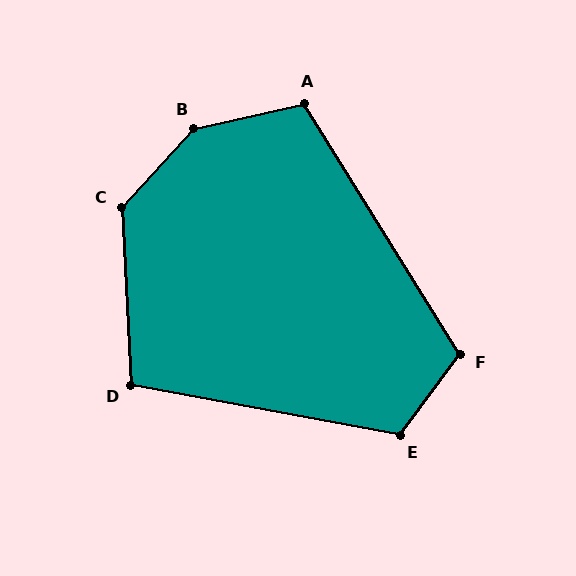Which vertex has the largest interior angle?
B, at approximately 145 degrees.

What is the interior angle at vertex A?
Approximately 109 degrees (obtuse).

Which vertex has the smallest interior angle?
D, at approximately 104 degrees.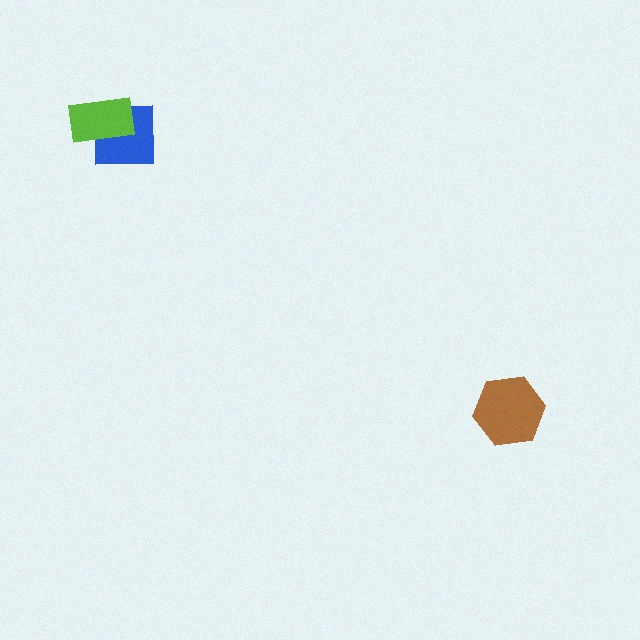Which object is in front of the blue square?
The lime rectangle is in front of the blue square.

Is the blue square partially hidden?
Yes, it is partially covered by another shape.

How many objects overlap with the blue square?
1 object overlaps with the blue square.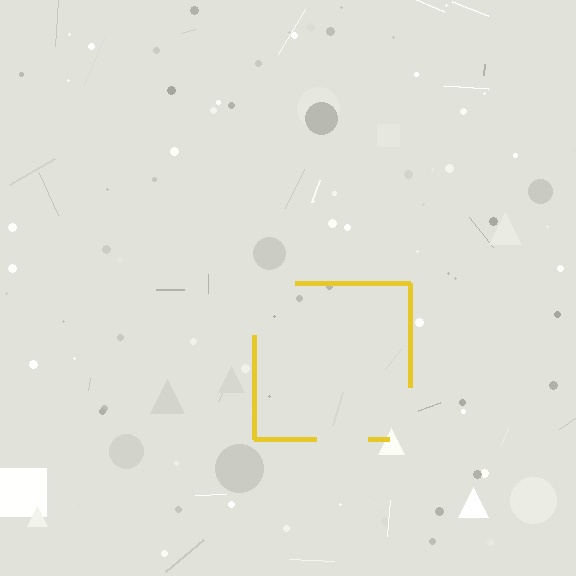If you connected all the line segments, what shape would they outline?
They would outline a square.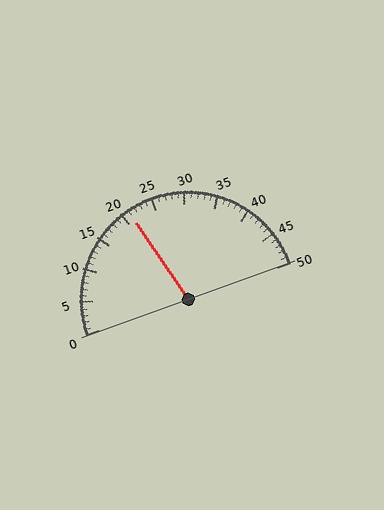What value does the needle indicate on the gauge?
The needle indicates approximately 21.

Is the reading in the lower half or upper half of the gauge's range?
The reading is in the lower half of the range (0 to 50).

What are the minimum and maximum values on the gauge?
The gauge ranges from 0 to 50.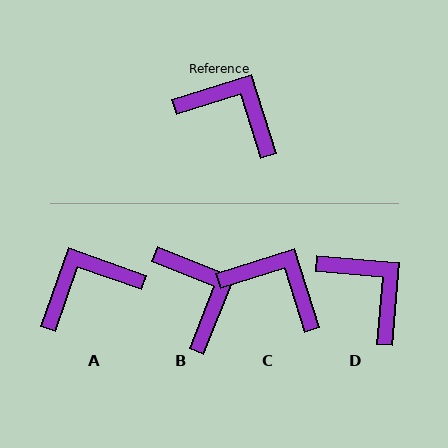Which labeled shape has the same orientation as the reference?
C.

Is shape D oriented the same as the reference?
No, it is off by about 22 degrees.